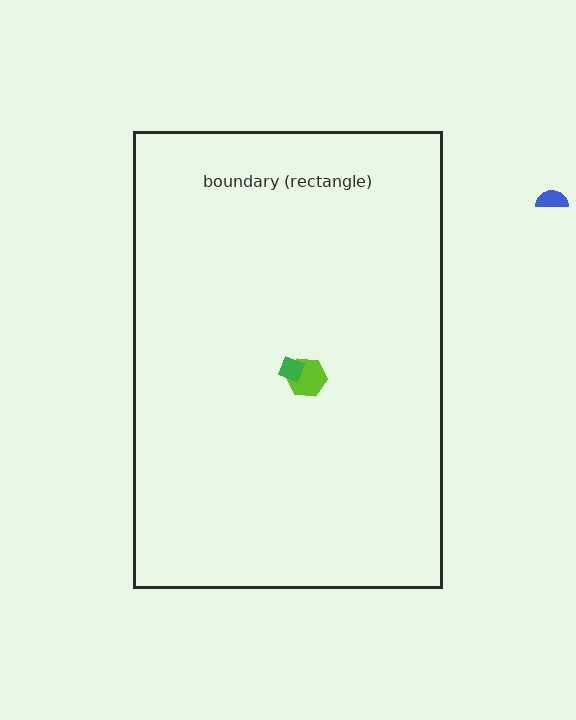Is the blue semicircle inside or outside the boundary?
Outside.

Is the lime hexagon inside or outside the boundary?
Inside.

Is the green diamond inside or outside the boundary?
Inside.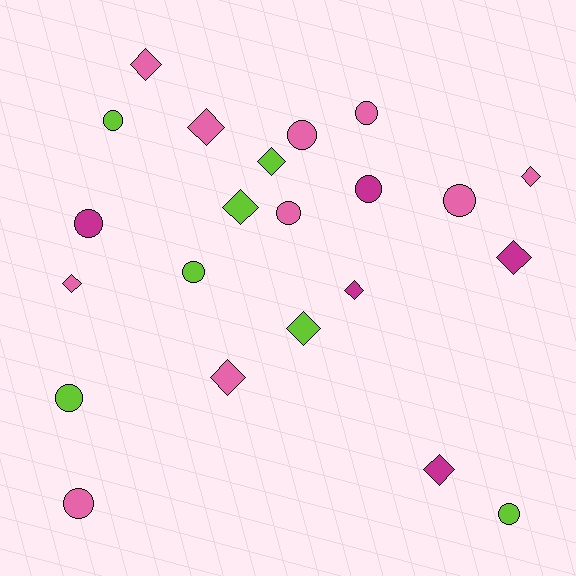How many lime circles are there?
There are 4 lime circles.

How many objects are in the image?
There are 22 objects.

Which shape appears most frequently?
Diamond, with 11 objects.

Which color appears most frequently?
Pink, with 10 objects.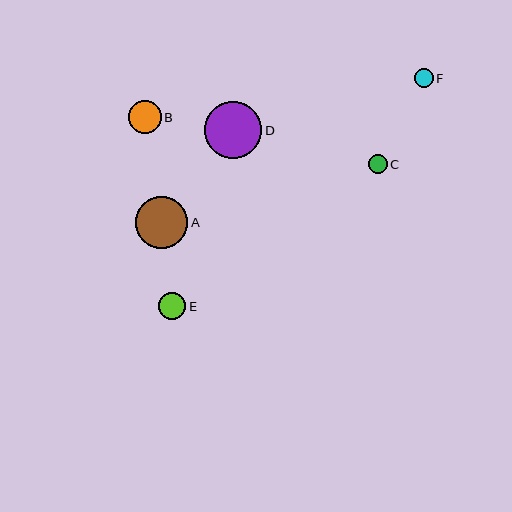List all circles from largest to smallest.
From largest to smallest: D, A, B, E, F, C.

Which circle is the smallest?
Circle C is the smallest with a size of approximately 19 pixels.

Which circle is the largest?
Circle D is the largest with a size of approximately 57 pixels.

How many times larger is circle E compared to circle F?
Circle E is approximately 1.4 times the size of circle F.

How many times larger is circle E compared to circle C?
Circle E is approximately 1.5 times the size of circle C.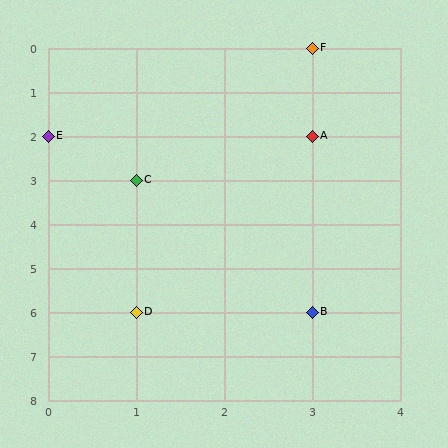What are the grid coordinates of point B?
Point B is at grid coordinates (3, 6).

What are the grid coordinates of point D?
Point D is at grid coordinates (1, 6).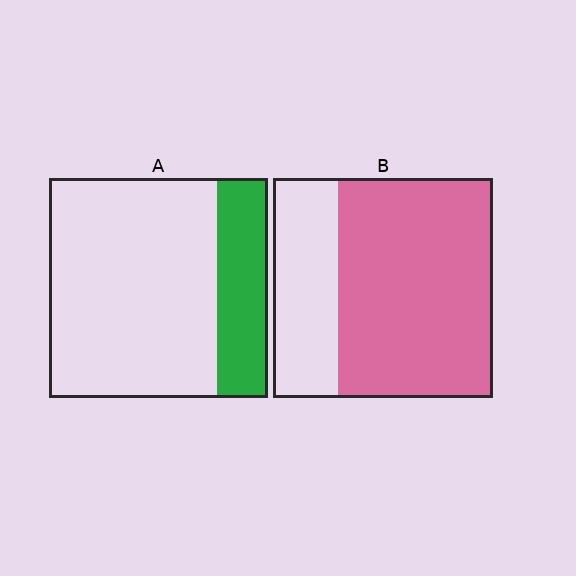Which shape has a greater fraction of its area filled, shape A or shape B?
Shape B.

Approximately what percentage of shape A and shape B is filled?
A is approximately 25% and B is approximately 70%.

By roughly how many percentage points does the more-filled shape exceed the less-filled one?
By roughly 45 percentage points (B over A).